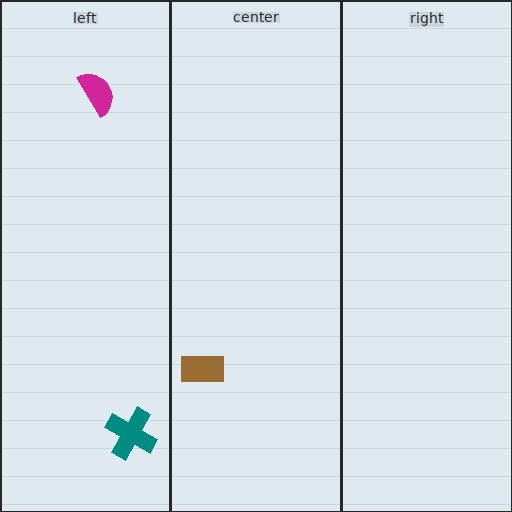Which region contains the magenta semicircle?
The left region.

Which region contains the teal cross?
The left region.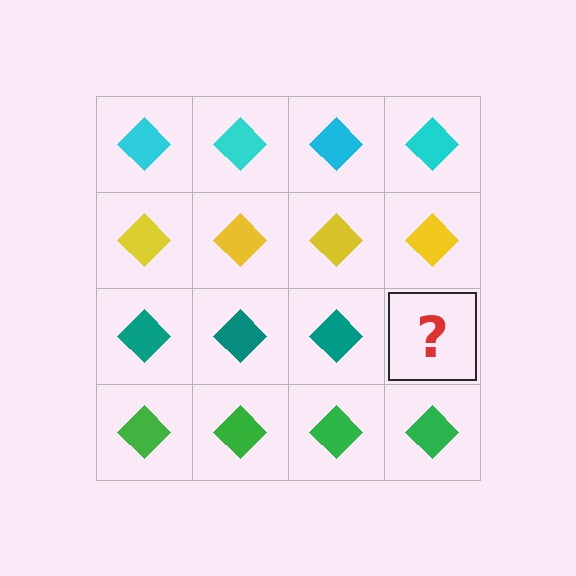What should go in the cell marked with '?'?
The missing cell should contain a teal diamond.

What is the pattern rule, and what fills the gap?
The rule is that each row has a consistent color. The gap should be filled with a teal diamond.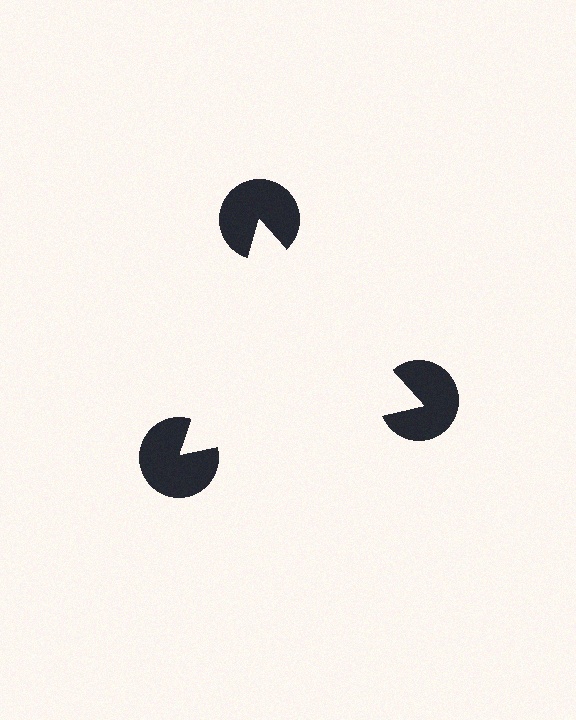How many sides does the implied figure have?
3 sides.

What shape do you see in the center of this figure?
An illusory triangle — its edges are inferred from the aligned wedge cuts in the pac-man discs, not physically drawn.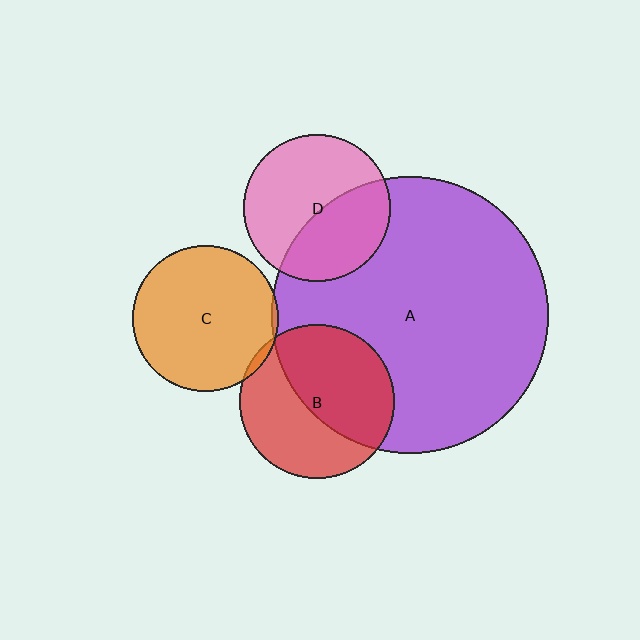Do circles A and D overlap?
Yes.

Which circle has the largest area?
Circle A (purple).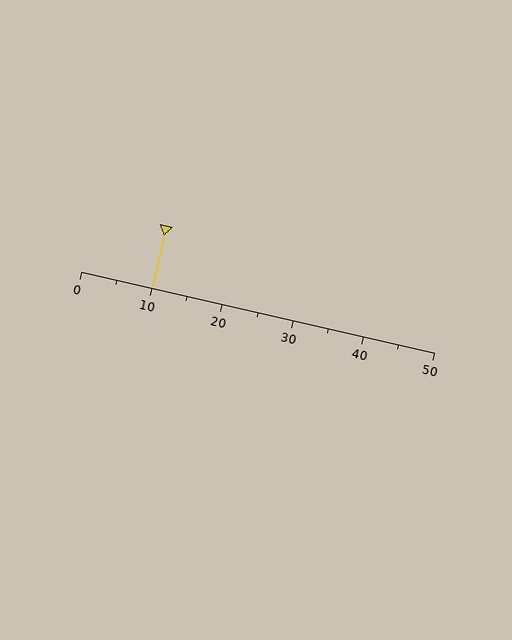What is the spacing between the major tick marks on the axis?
The major ticks are spaced 10 apart.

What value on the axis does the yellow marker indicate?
The marker indicates approximately 10.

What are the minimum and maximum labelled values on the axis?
The axis runs from 0 to 50.